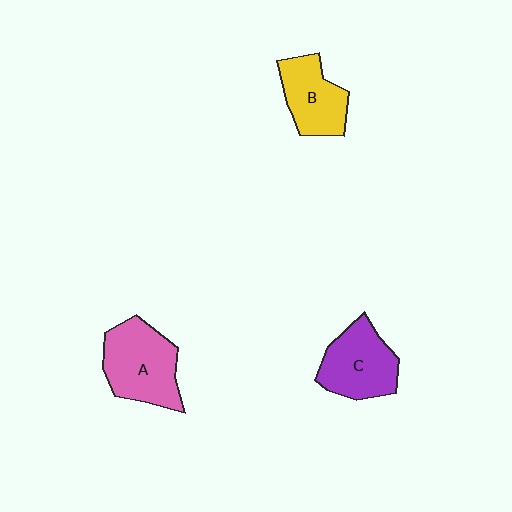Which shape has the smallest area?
Shape B (yellow).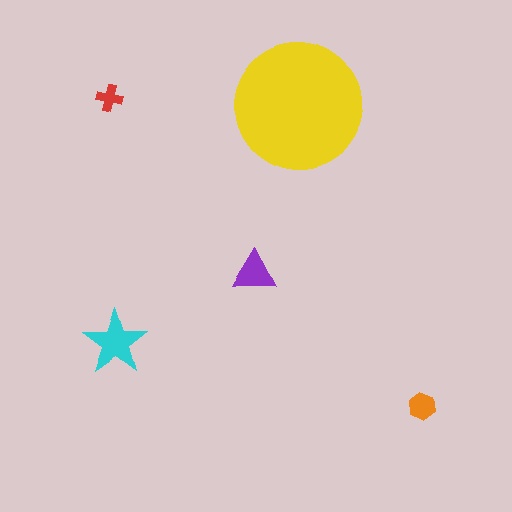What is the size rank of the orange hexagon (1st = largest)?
4th.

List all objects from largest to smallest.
The yellow circle, the cyan star, the purple triangle, the orange hexagon, the red cross.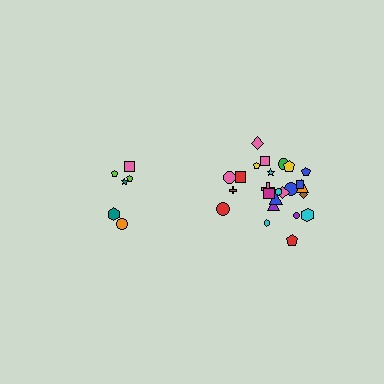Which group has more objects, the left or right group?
The right group.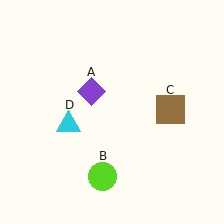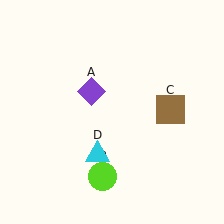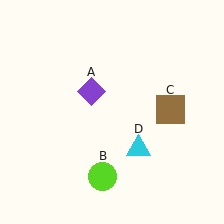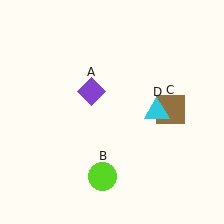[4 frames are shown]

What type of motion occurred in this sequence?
The cyan triangle (object D) rotated counterclockwise around the center of the scene.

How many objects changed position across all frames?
1 object changed position: cyan triangle (object D).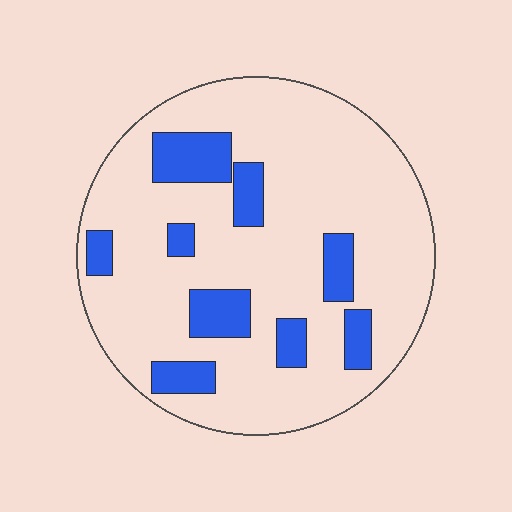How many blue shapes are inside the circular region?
9.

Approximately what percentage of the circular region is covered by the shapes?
Approximately 20%.